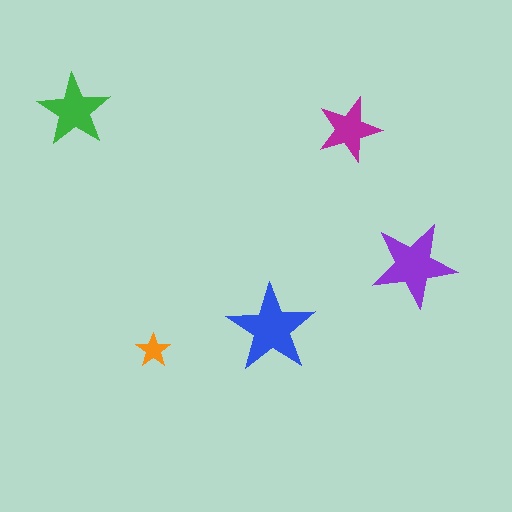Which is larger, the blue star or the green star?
The blue one.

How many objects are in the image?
There are 5 objects in the image.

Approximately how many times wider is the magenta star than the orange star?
About 2 times wider.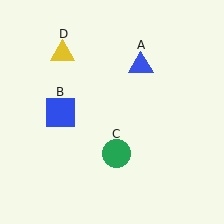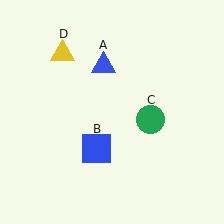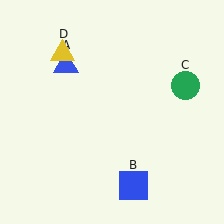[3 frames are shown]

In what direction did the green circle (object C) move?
The green circle (object C) moved up and to the right.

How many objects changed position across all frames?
3 objects changed position: blue triangle (object A), blue square (object B), green circle (object C).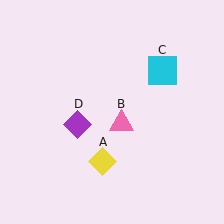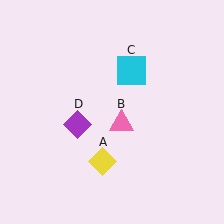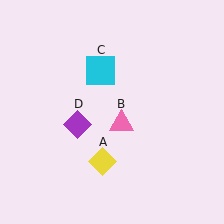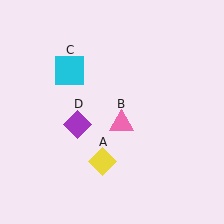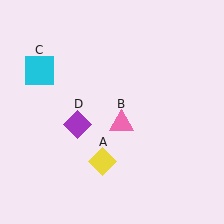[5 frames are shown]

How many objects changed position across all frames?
1 object changed position: cyan square (object C).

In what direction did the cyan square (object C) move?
The cyan square (object C) moved left.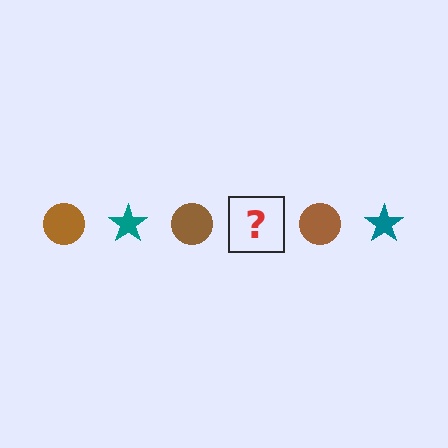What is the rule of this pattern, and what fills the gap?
The rule is that the pattern alternates between brown circle and teal star. The gap should be filled with a teal star.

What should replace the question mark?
The question mark should be replaced with a teal star.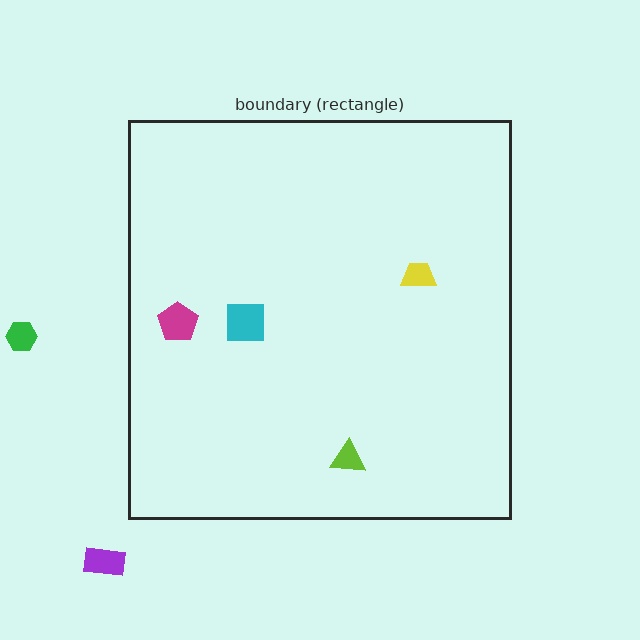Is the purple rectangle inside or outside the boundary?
Outside.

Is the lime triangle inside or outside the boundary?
Inside.